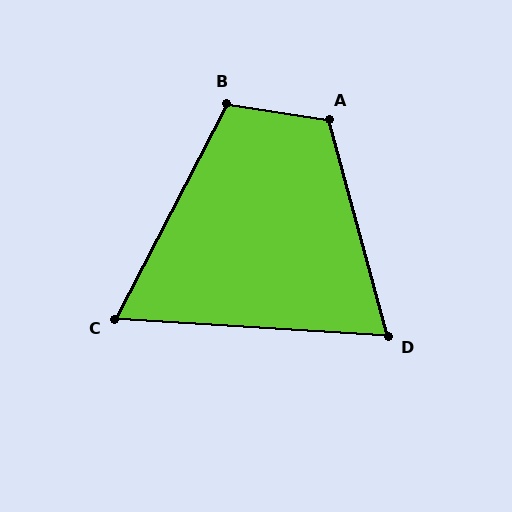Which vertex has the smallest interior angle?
C, at approximately 66 degrees.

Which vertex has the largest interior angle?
A, at approximately 114 degrees.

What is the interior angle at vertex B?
Approximately 109 degrees (obtuse).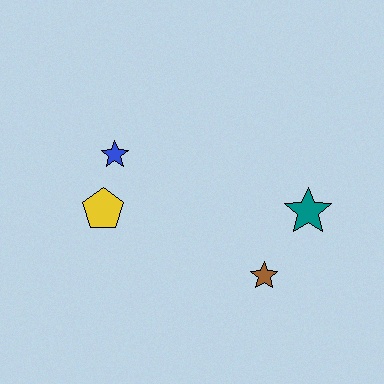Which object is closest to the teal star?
The brown star is closest to the teal star.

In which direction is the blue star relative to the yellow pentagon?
The blue star is above the yellow pentagon.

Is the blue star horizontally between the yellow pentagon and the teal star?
Yes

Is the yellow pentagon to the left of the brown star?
Yes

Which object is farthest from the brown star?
The blue star is farthest from the brown star.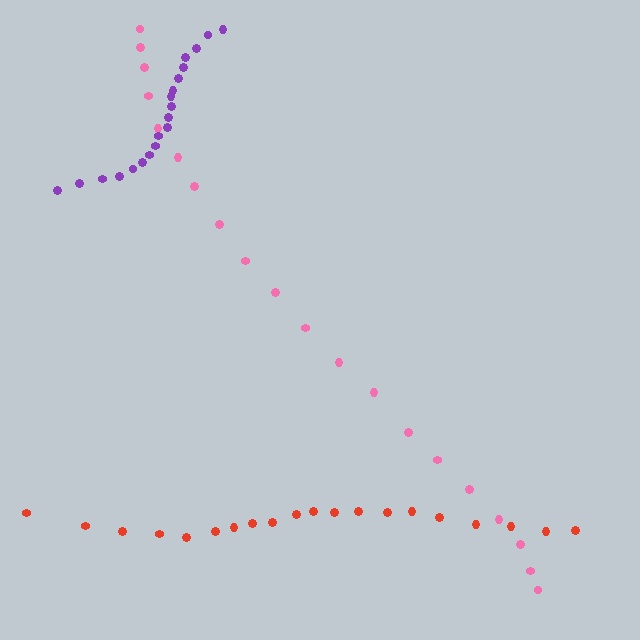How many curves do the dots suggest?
There are 3 distinct paths.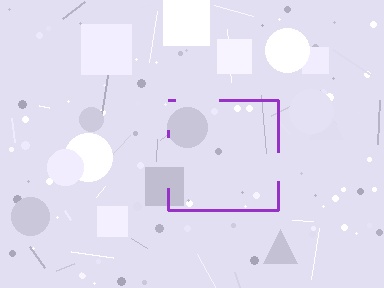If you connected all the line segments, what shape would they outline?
They would outline a square.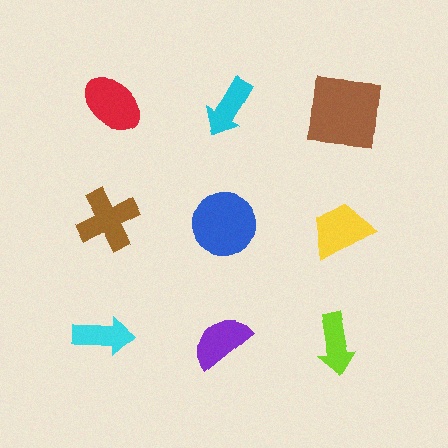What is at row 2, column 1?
A brown cross.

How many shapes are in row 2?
3 shapes.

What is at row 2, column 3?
A yellow trapezoid.